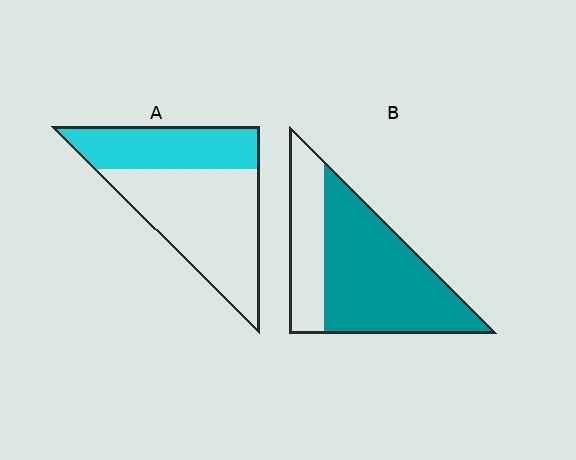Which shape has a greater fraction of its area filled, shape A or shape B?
Shape B.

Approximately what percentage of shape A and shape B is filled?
A is approximately 35% and B is approximately 70%.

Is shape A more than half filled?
No.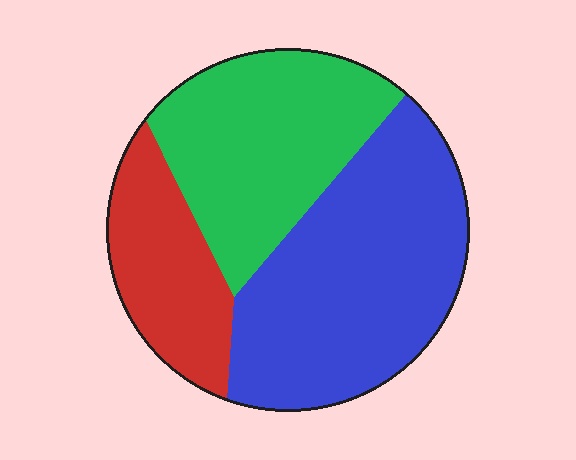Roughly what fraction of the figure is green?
Green takes up about one third (1/3) of the figure.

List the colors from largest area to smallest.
From largest to smallest: blue, green, red.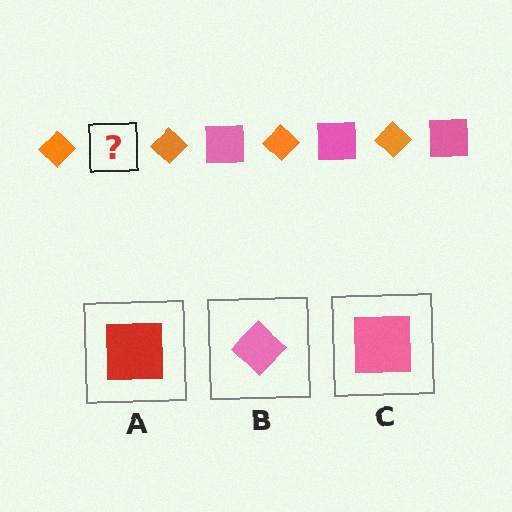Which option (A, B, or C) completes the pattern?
C.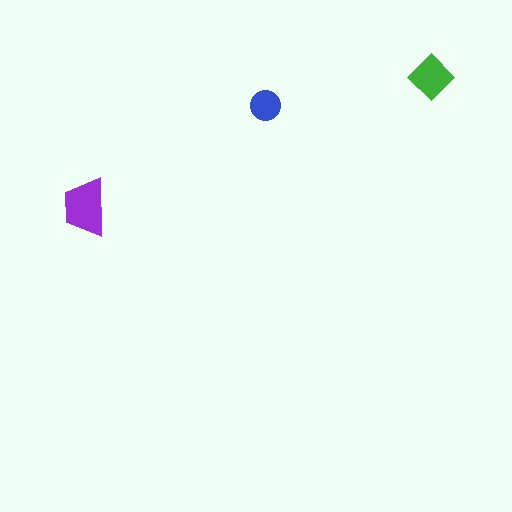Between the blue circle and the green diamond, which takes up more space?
The green diamond.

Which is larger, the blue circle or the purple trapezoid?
The purple trapezoid.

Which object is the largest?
The purple trapezoid.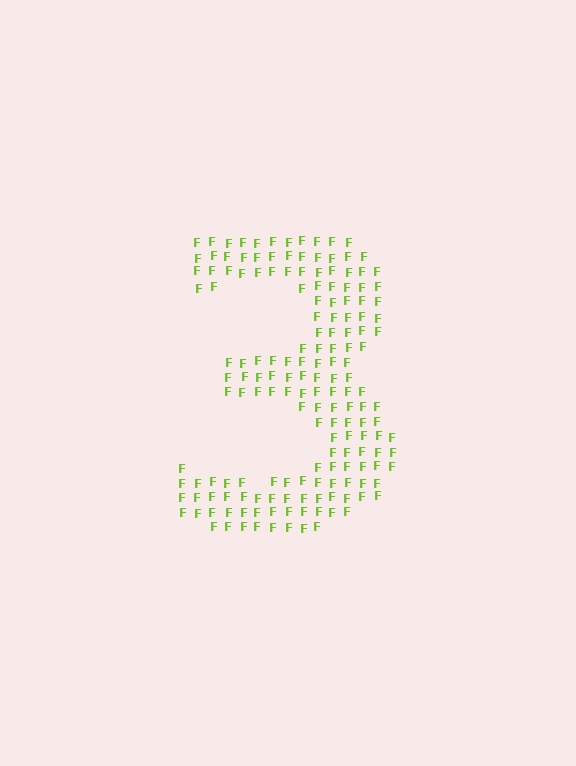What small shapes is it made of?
It is made of small letter F's.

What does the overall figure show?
The overall figure shows the digit 3.